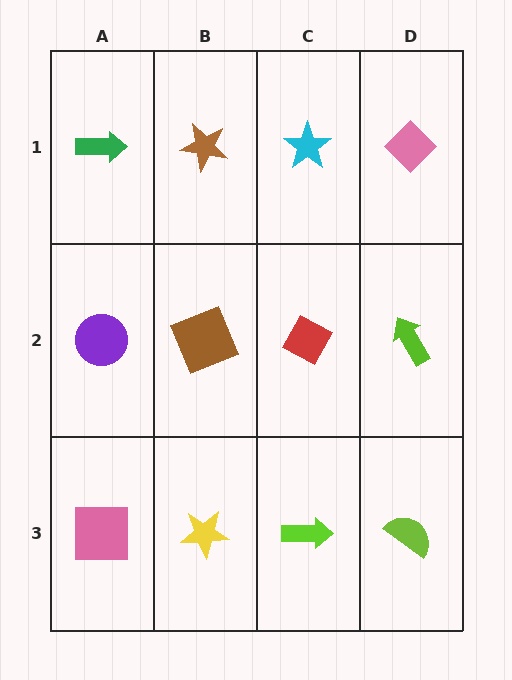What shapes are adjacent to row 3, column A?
A purple circle (row 2, column A), a yellow star (row 3, column B).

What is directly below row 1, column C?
A red diamond.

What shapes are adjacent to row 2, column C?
A cyan star (row 1, column C), a lime arrow (row 3, column C), a brown square (row 2, column B), a lime arrow (row 2, column D).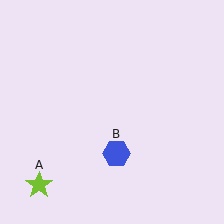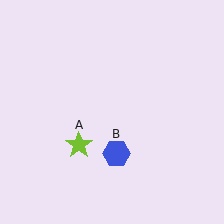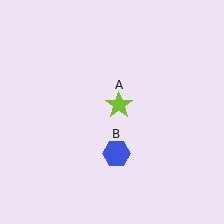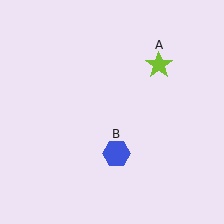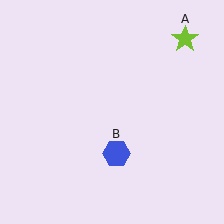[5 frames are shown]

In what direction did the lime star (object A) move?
The lime star (object A) moved up and to the right.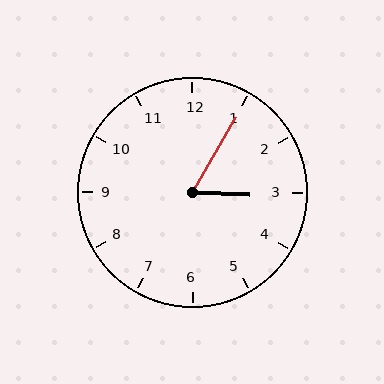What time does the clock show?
3:05.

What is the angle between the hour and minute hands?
Approximately 62 degrees.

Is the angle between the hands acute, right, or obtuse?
It is acute.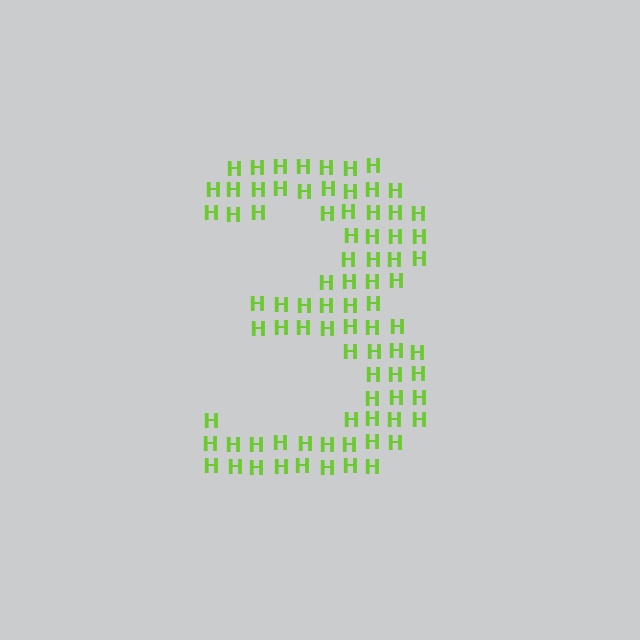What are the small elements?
The small elements are letter H's.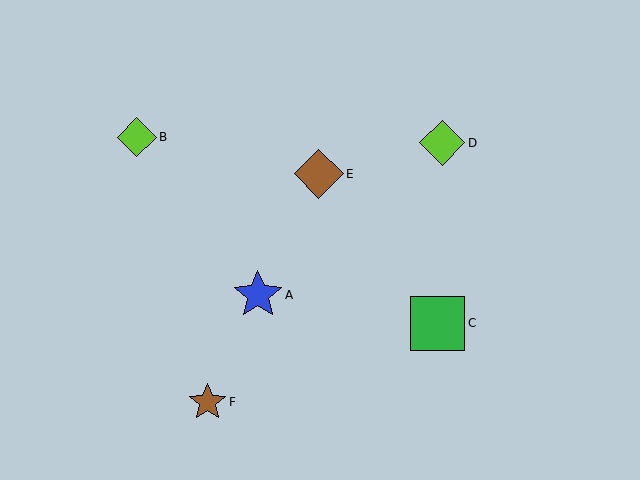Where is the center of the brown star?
The center of the brown star is at (207, 402).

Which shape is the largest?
The green square (labeled C) is the largest.